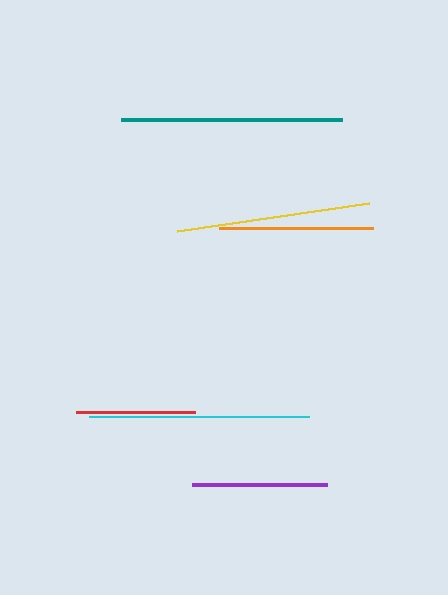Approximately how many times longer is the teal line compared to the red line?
The teal line is approximately 1.9 times the length of the red line.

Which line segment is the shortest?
The red line is the shortest at approximately 118 pixels.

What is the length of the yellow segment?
The yellow segment is approximately 195 pixels long.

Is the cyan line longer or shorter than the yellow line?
The cyan line is longer than the yellow line.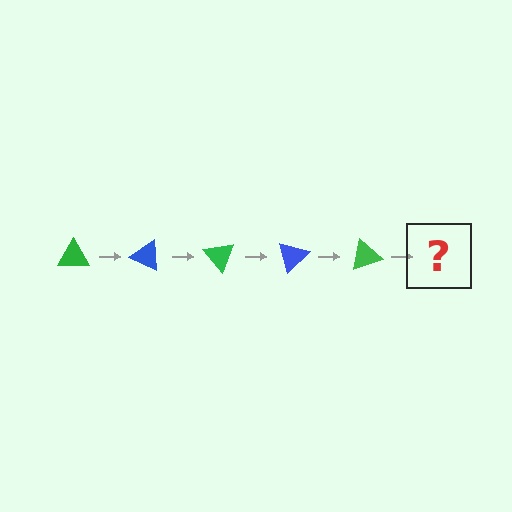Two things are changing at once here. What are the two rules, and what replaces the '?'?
The two rules are that it rotates 25 degrees each step and the color cycles through green and blue. The '?' should be a blue triangle, rotated 125 degrees from the start.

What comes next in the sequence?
The next element should be a blue triangle, rotated 125 degrees from the start.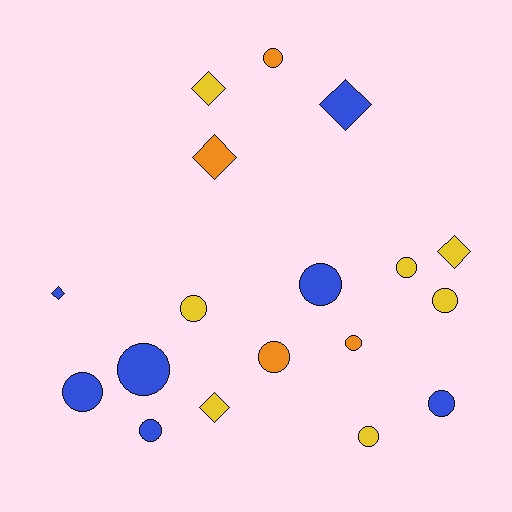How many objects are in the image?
There are 18 objects.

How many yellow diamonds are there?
There are 3 yellow diamonds.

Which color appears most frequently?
Yellow, with 7 objects.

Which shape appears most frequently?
Circle, with 12 objects.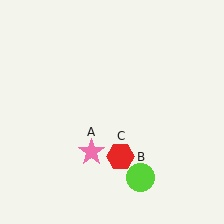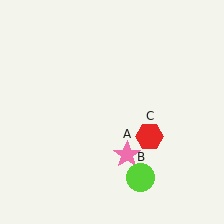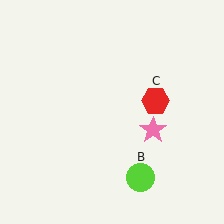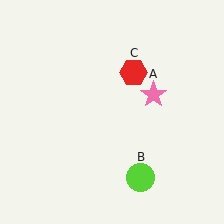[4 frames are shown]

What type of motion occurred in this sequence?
The pink star (object A), red hexagon (object C) rotated counterclockwise around the center of the scene.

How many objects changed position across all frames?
2 objects changed position: pink star (object A), red hexagon (object C).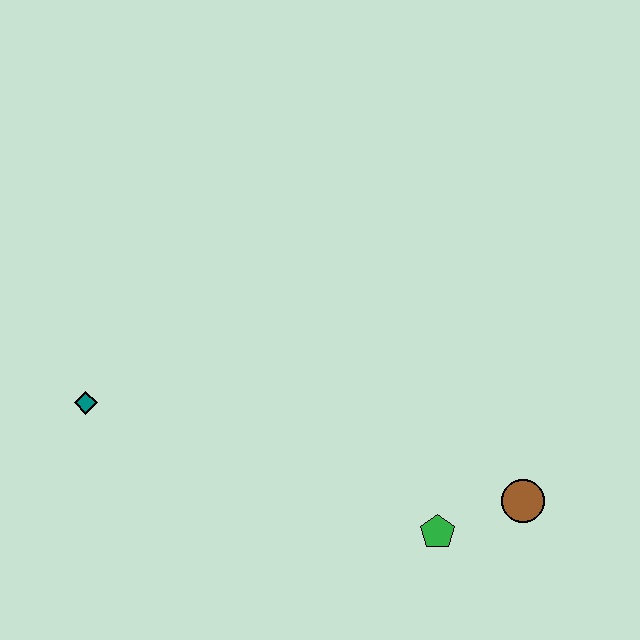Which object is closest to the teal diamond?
The green pentagon is closest to the teal diamond.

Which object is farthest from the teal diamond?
The brown circle is farthest from the teal diamond.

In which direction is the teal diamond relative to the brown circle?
The teal diamond is to the left of the brown circle.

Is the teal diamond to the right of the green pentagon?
No